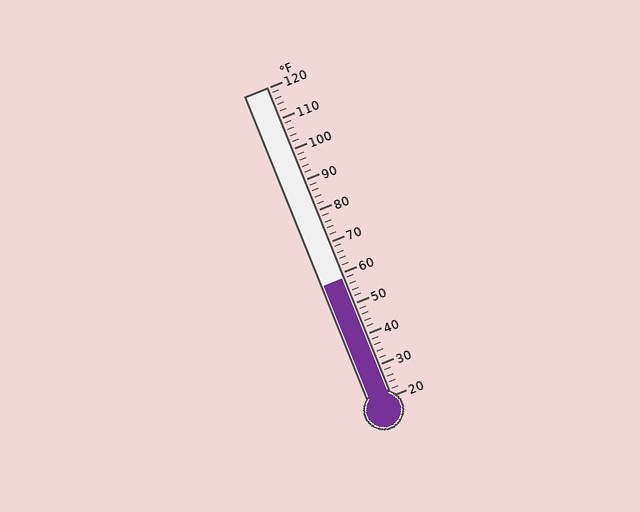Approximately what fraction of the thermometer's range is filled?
The thermometer is filled to approximately 40% of its range.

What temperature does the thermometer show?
The thermometer shows approximately 58°F.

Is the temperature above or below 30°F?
The temperature is above 30°F.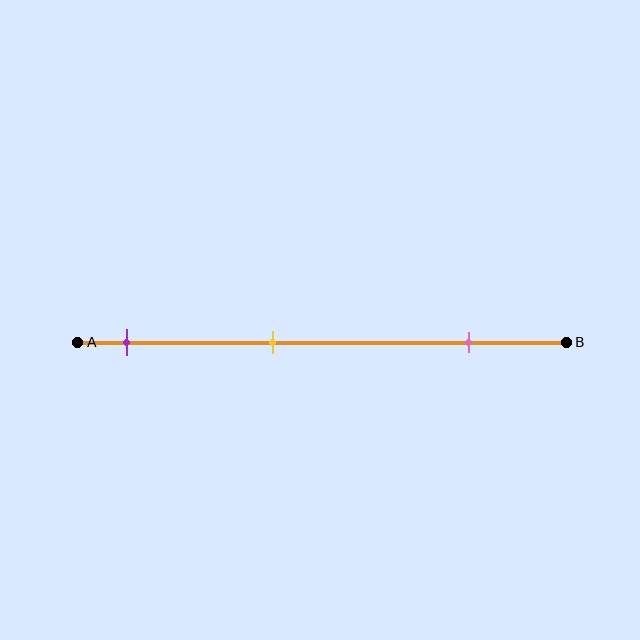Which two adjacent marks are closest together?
The purple and yellow marks are the closest adjacent pair.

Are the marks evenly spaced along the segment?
Yes, the marks are approximately evenly spaced.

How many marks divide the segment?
There are 3 marks dividing the segment.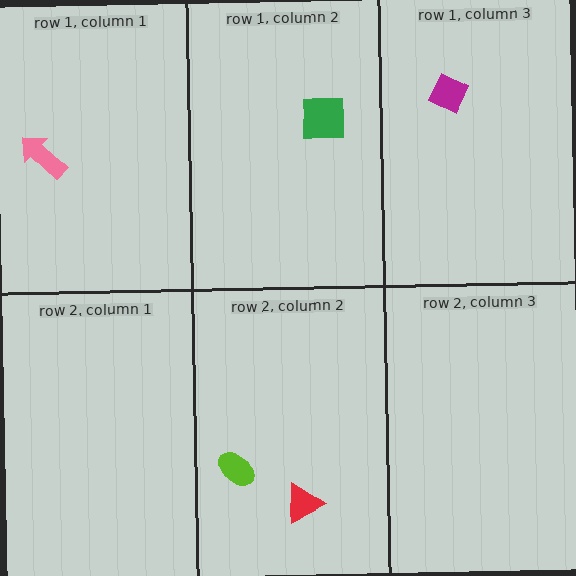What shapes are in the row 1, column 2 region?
The green square.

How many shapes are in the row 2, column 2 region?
2.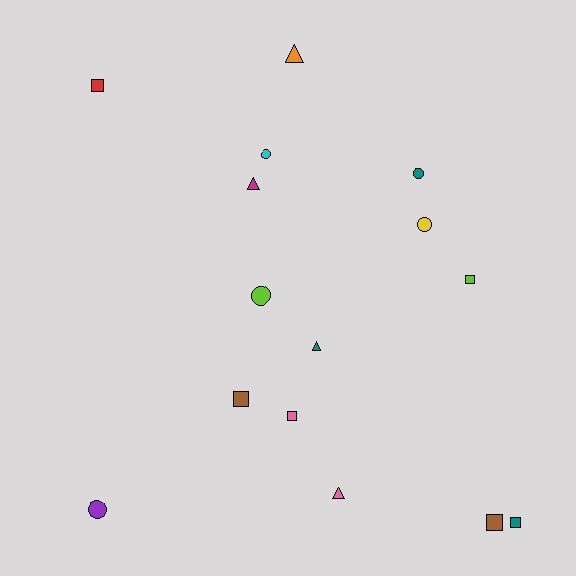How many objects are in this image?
There are 15 objects.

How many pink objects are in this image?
There are 2 pink objects.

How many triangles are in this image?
There are 4 triangles.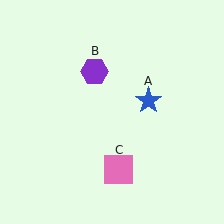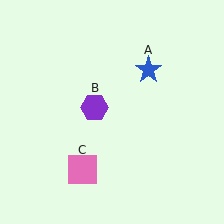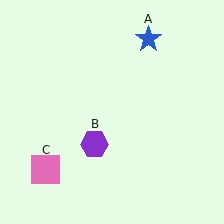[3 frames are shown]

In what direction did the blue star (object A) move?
The blue star (object A) moved up.